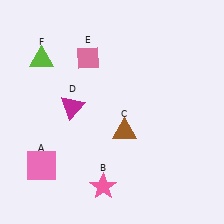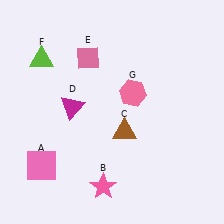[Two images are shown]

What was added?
A pink hexagon (G) was added in Image 2.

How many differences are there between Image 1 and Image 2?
There is 1 difference between the two images.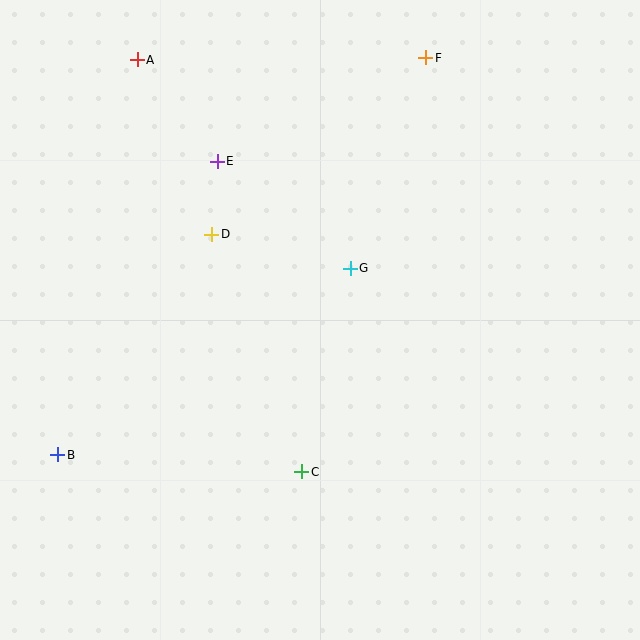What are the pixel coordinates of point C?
Point C is at (302, 472).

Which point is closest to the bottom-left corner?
Point B is closest to the bottom-left corner.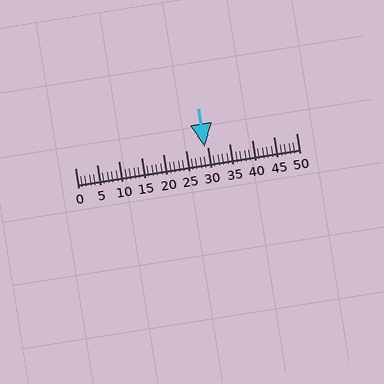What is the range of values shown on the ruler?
The ruler shows values from 0 to 50.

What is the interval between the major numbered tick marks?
The major tick marks are spaced 5 units apart.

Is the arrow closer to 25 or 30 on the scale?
The arrow is closer to 30.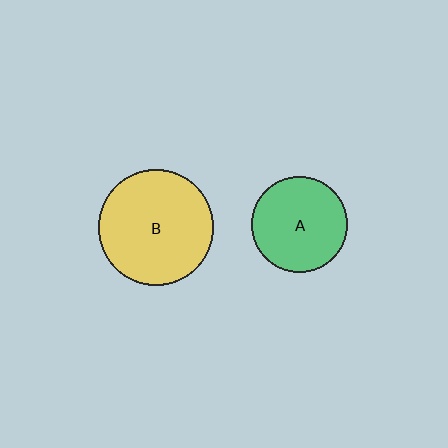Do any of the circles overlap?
No, none of the circles overlap.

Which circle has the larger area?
Circle B (yellow).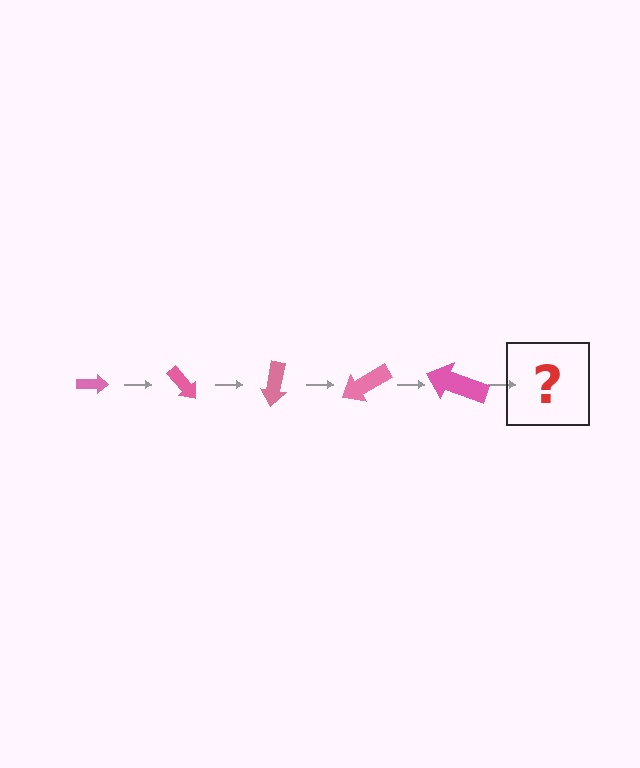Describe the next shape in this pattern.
It should be an arrow, larger than the previous one and rotated 250 degrees from the start.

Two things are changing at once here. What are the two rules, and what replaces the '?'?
The two rules are that the arrow grows larger each step and it rotates 50 degrees each step. The '?' should be an arrow, larger than the previous one and rotated 250 degrees from the start.